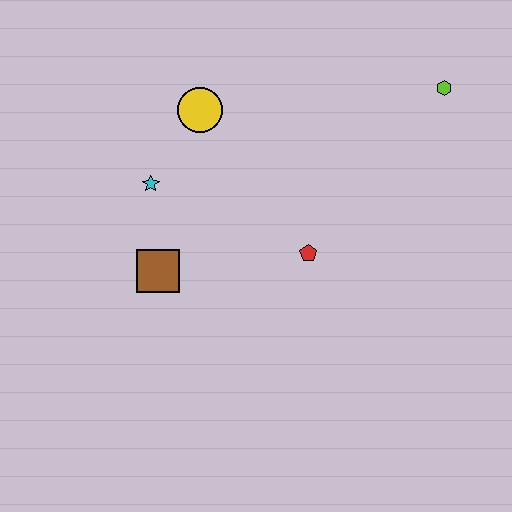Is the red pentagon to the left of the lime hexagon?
Yes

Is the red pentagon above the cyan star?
No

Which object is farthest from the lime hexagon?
The brown square is farthest from the lime hexagon.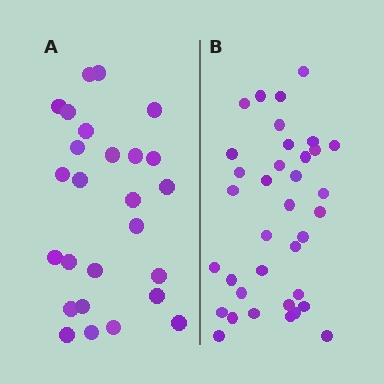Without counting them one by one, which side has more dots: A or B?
Region B (the right region) has more dots.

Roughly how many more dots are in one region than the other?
Region B has roughly 10 or so more dots than region A.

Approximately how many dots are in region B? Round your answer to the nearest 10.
About 40 dots. (The exact count is 36, which rounds to 40.)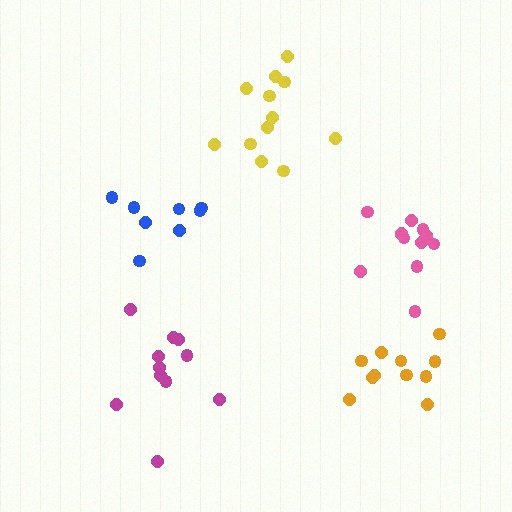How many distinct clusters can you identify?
There are 5 distinct clusters.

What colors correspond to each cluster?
The clusters are colored: blue, orange, pink, magenta, yellow.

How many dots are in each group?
Group 1: 8 dots, Group 2: 11 dots, Group 3: 12 dots, Group 4: 11 dots, Group 5: 12 dots (54 total).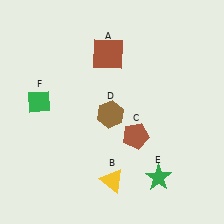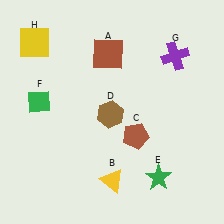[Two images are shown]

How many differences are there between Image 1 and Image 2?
There are 2 differences between the two images.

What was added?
A purple cross (G), a yellow square (H) were added in Image 2.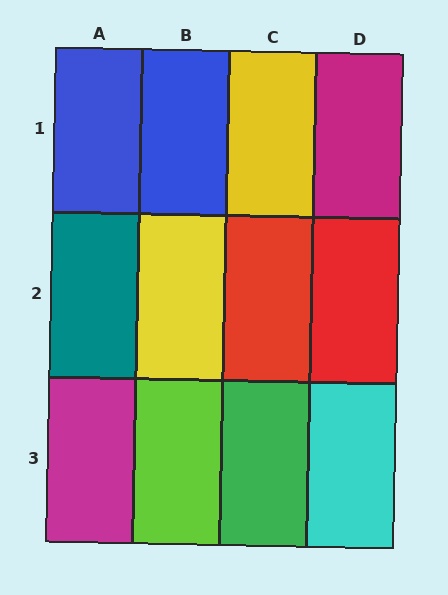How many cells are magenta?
2 cells are magenta.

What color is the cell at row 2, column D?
Red.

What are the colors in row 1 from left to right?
Blue, blue, yellow, magenta.